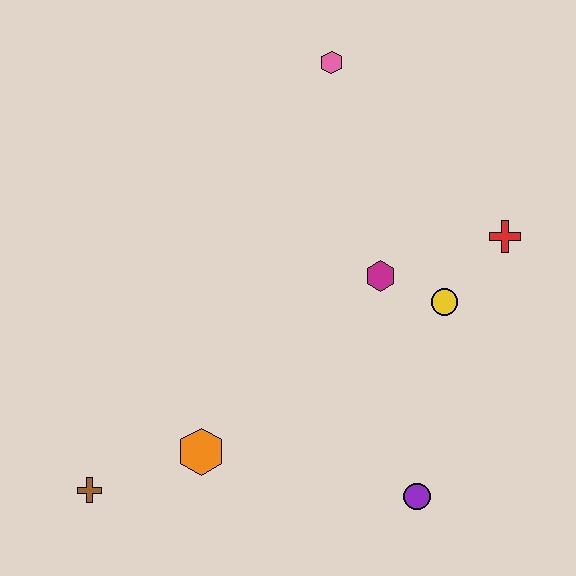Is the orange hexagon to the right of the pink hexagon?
No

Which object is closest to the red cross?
The yellow circle is closest to the red cross.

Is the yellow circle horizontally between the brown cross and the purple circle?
No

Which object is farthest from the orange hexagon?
The pink hexagon is farthest from the orange hexagon.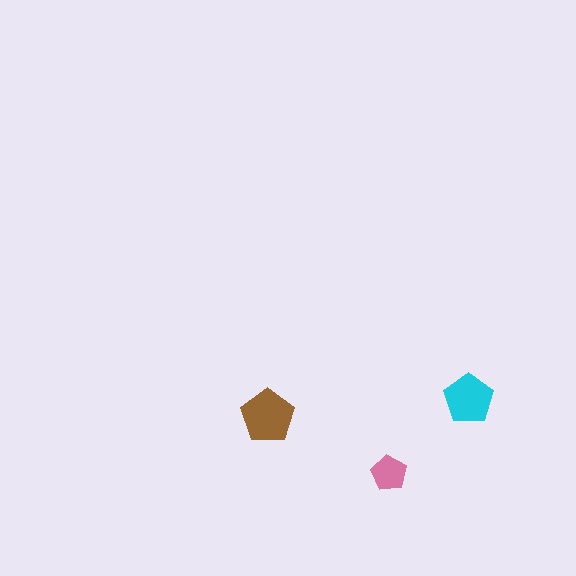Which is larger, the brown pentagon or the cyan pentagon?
The brown one.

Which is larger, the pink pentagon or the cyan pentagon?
The cyan one.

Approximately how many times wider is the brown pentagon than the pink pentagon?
About 1.5 times wider.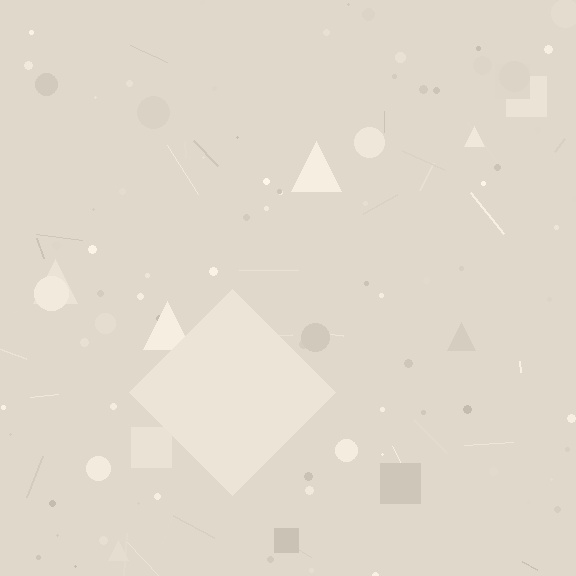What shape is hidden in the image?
A diamond is hidden in the image.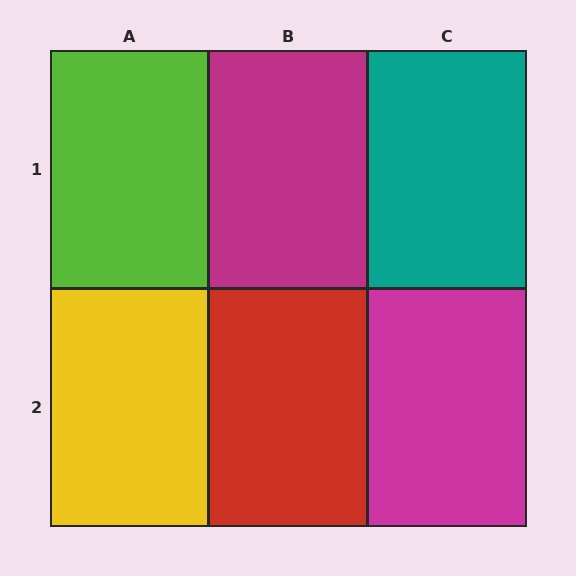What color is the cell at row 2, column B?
Red.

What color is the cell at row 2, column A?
Yellow.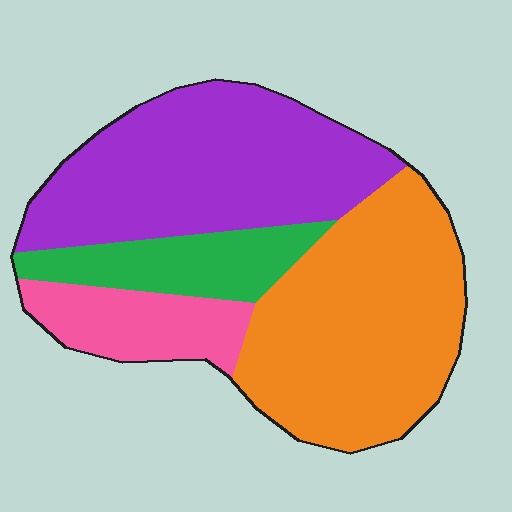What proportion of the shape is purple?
Purple takes up between a third and a half of the shape.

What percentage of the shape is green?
Green covers 13% of the shape.